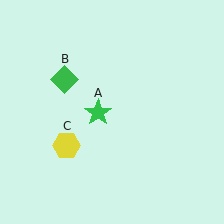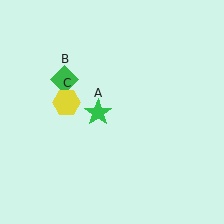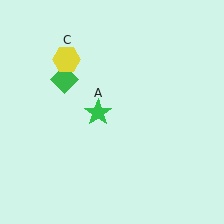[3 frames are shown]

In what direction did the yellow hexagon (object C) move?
The yellow hexagon (object C) moved up.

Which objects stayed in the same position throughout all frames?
Green star (object A) and green diamond (object B) remained stationary.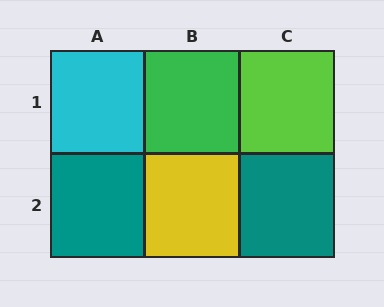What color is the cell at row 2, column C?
Teal.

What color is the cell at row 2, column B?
Yellow.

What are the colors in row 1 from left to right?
Cyan, green, lime.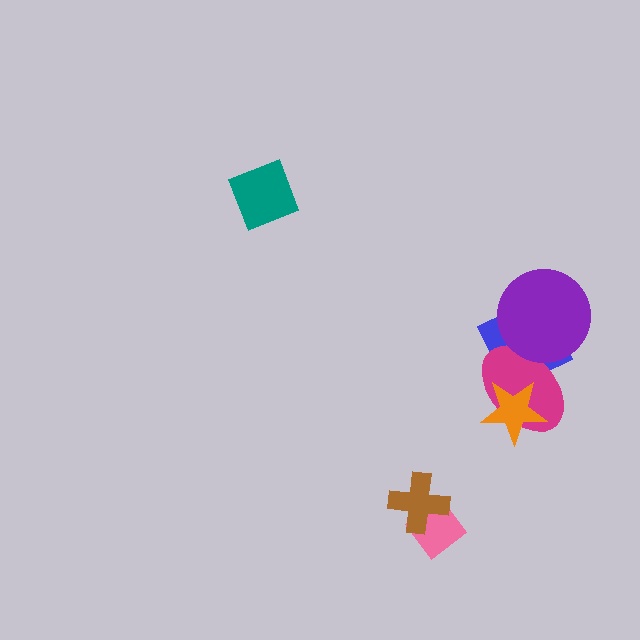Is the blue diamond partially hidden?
Yes, it is partially covered by another shape.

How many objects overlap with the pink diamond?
1 object overlaps with the pink diamond.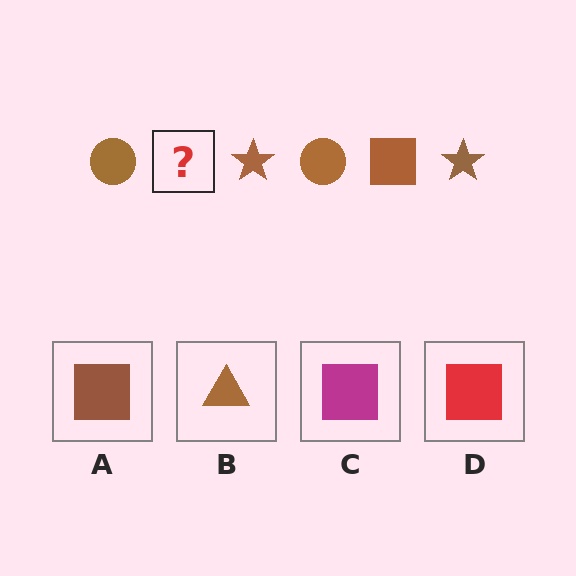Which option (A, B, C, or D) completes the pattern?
A.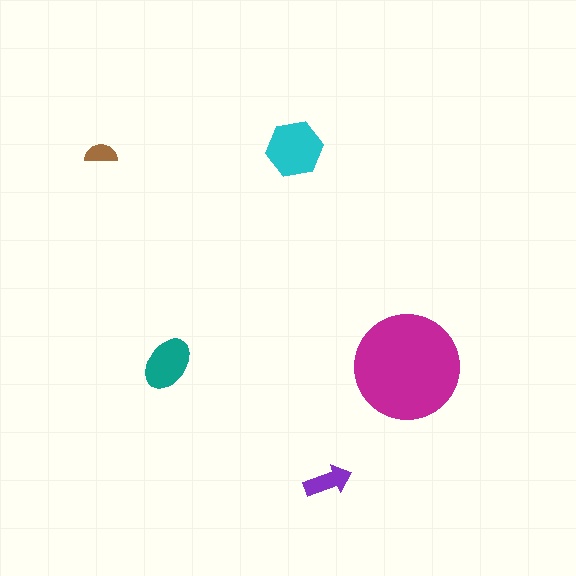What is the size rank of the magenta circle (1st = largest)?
1st.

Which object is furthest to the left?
The brown semicircle is leftmost.